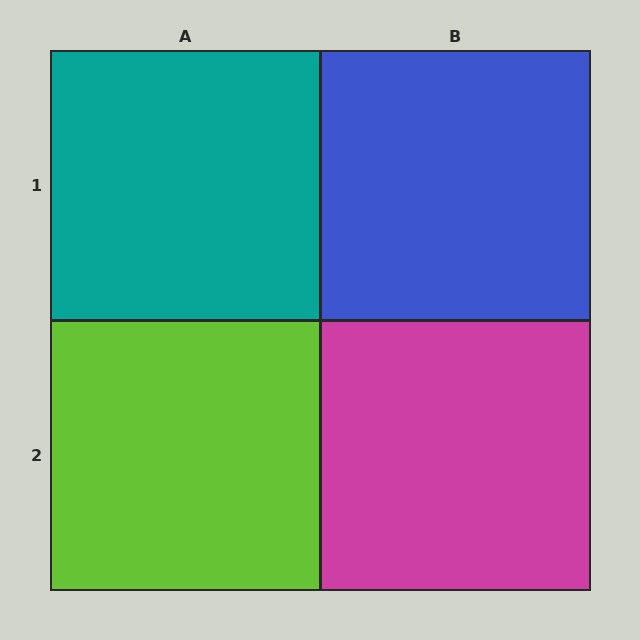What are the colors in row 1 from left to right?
Teal, blue.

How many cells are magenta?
1 cell is magenta.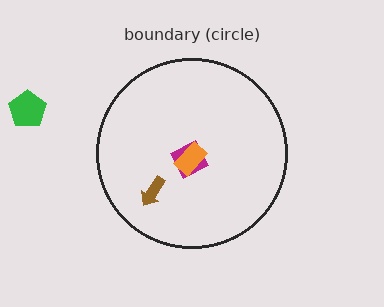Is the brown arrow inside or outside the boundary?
Inside.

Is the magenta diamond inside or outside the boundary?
Inside.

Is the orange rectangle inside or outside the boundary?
Inside.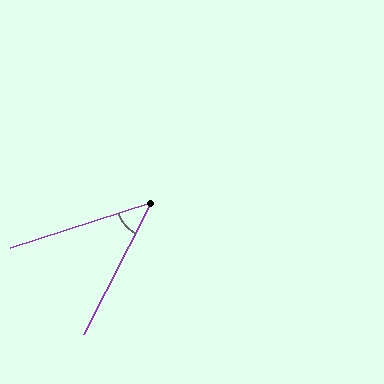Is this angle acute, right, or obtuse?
It is acute.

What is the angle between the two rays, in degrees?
Approximately 45 degrees.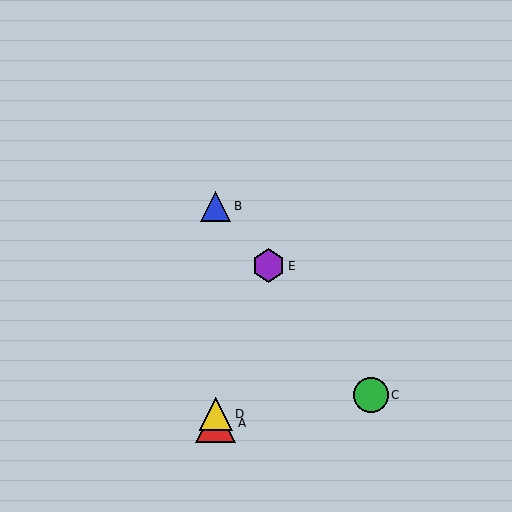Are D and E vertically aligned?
No, D is at x≈216 and E is at x≈268.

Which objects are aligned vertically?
Objects A, B, D are aligned vertically.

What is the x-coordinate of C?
Object C is at x≈371.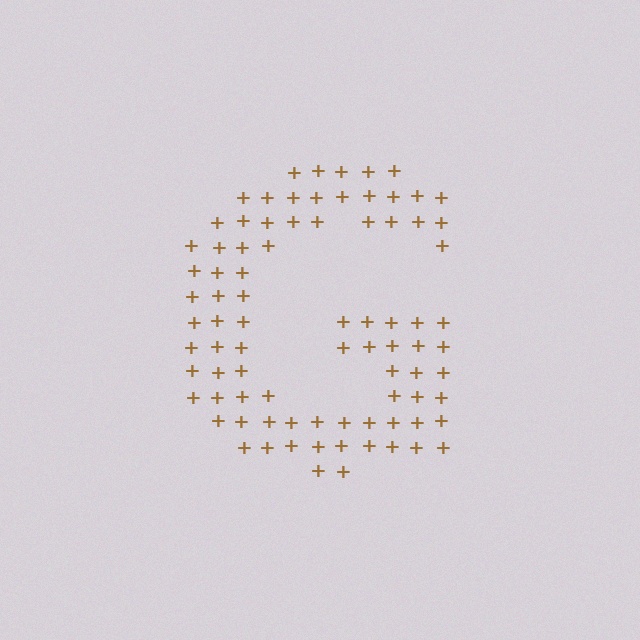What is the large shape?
The large shape is the letter G.